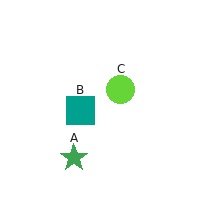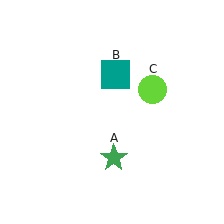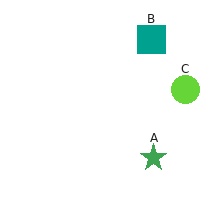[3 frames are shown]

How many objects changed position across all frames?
3 objects changed position: green star (object A), teal square (object B), lime circle (object C).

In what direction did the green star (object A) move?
The green star (object A) moved right.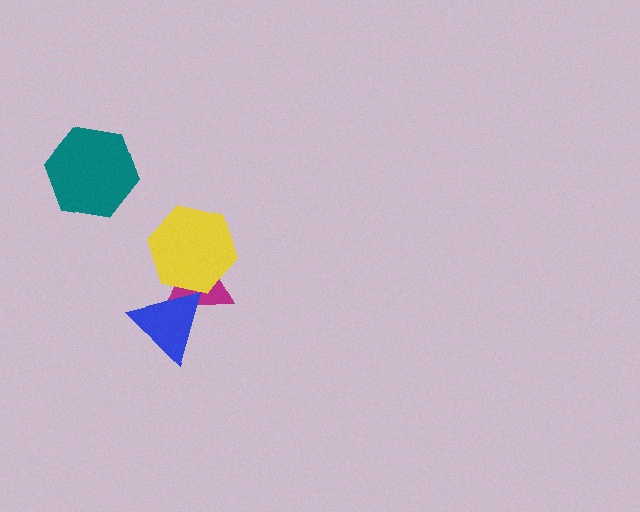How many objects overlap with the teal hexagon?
0 objects overlap with the teal hexagon.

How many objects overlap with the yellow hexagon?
2 objects overlap with the yellow hexagon.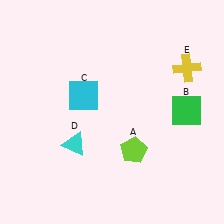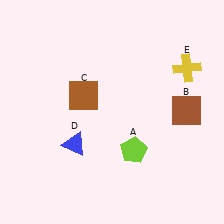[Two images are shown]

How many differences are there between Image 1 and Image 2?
There are 3 differences between the two images.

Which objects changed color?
B changed from green to brown. C changed from cyan to brown. D changed from cyan to blue.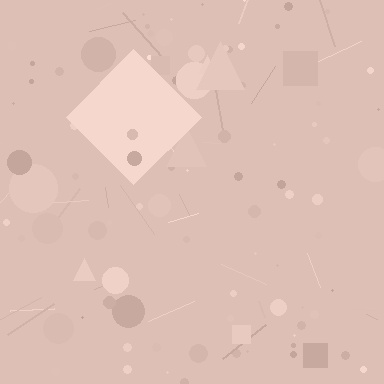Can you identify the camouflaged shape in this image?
The camouflaged shape is a diamond.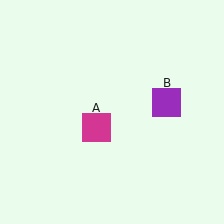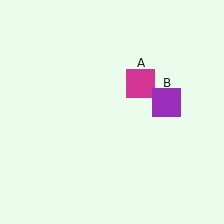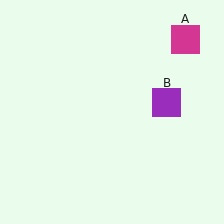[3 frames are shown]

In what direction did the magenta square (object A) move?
The magenta square (object A) moved up and to the right.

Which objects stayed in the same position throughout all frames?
Purple square (object B) remained stationary.